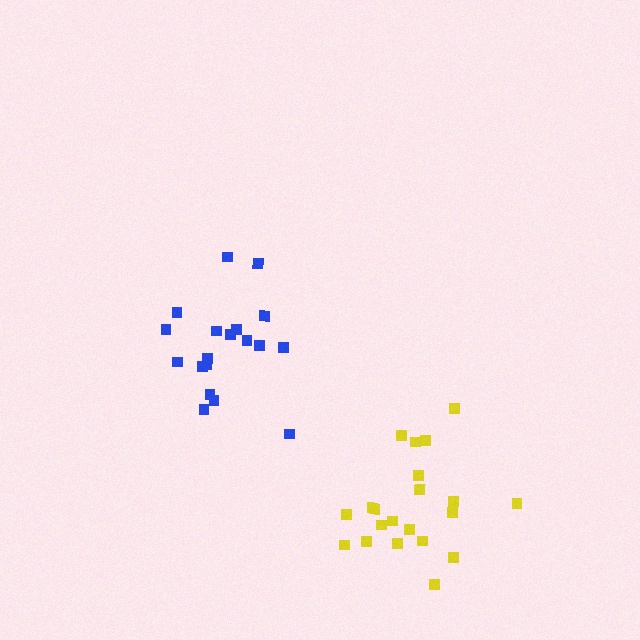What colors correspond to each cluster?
The clusters are colored: yellow, blue.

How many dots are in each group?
Group 1: 21 dots, Group 2: 19 dots (40 total).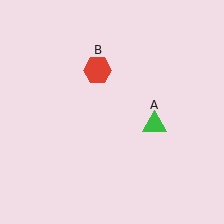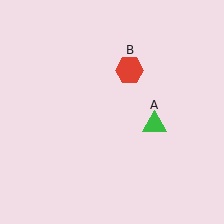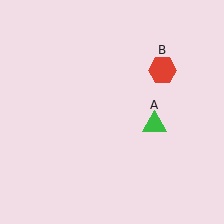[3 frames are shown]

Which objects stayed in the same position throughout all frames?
Green triangle (object A) remained stationary.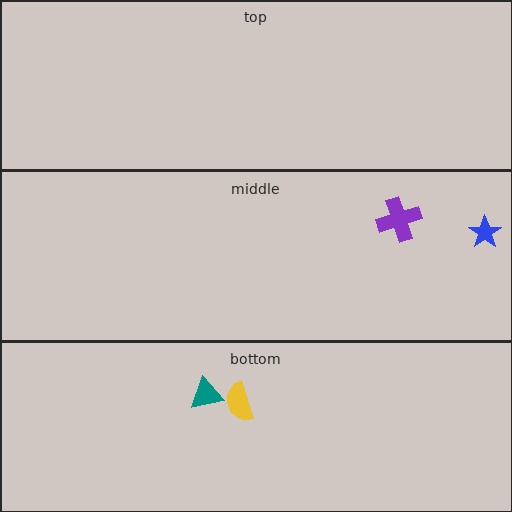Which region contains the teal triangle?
The bottom region.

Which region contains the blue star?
The middle region.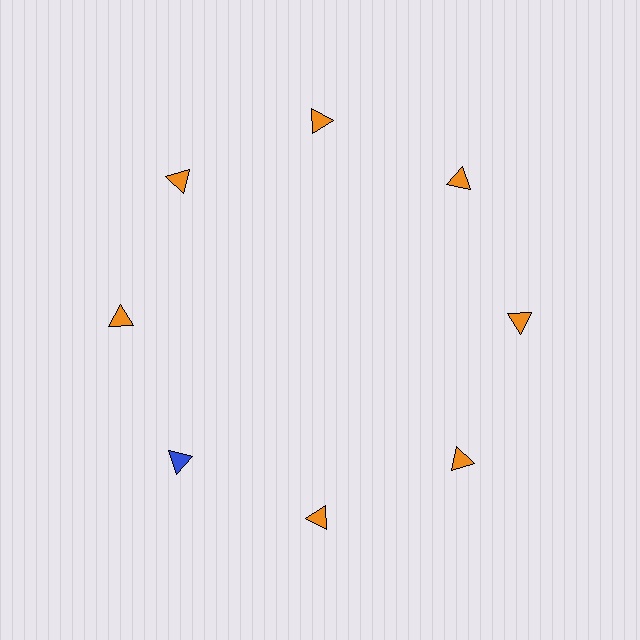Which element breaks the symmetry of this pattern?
The blue triangle at roughly the 8 o'clock position breaks the symmetry. All other shapes are orange triangles.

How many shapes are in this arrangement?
There are 8 shapes arranged in a ring pattern.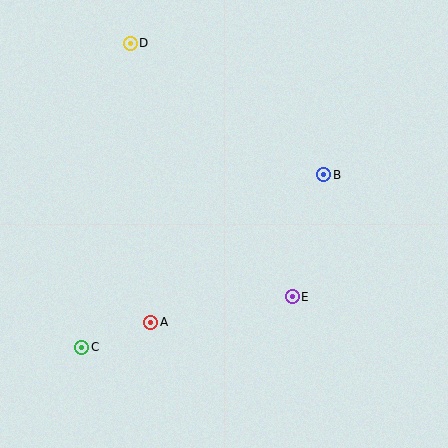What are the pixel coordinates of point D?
Point D is at (130, 43).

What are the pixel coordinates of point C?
Point C is at (82, 347).